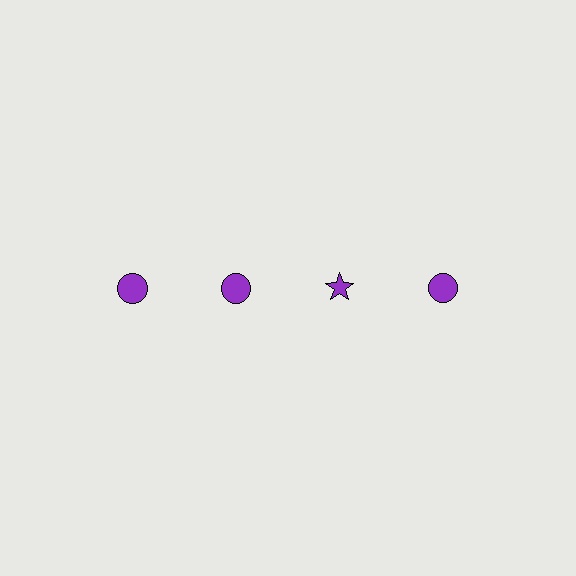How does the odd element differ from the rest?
It has a different shape: star instead of circle.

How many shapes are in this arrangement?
There are 4 shapes arranged in a grid pattern.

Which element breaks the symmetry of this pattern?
The purple star in the top row, center column breaks the symmetry. All other shapes are purple circles.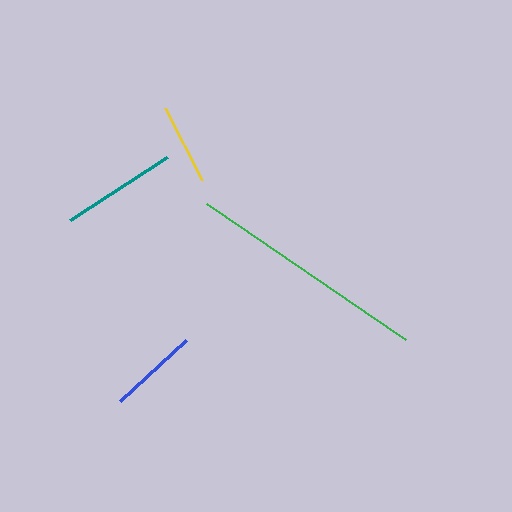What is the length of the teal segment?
The teal segment is approximately 116 pixels long.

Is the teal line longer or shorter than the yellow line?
The teal line is longer than the yellow line.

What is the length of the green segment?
The green segment is approximately 241 pixels long.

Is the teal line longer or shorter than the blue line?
The teal line is longer than the blue line.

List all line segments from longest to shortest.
From longest to shortest: green, teal, blue, yellow.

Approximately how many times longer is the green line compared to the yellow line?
The green line is approximately 3.0 times the length of the yellow line.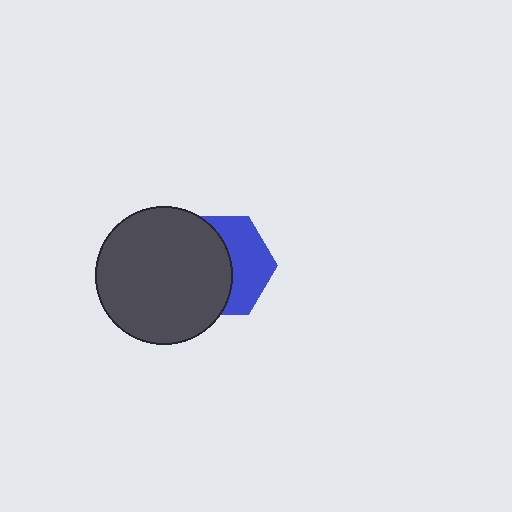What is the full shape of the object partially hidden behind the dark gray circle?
The partially hidden object is a blue hexagon.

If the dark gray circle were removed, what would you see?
You would see the complete blue hexagon.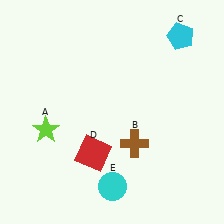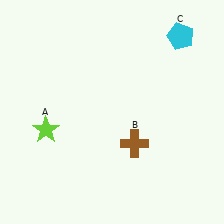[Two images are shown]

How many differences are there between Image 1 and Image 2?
There are 2 differences between the two images.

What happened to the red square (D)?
The red square (D) was removed in Image 2. It was in the bottom-left area of Image 1.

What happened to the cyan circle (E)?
The cyan circle (E) was removed in Image 2. It was in the bottom-right area of Image 1.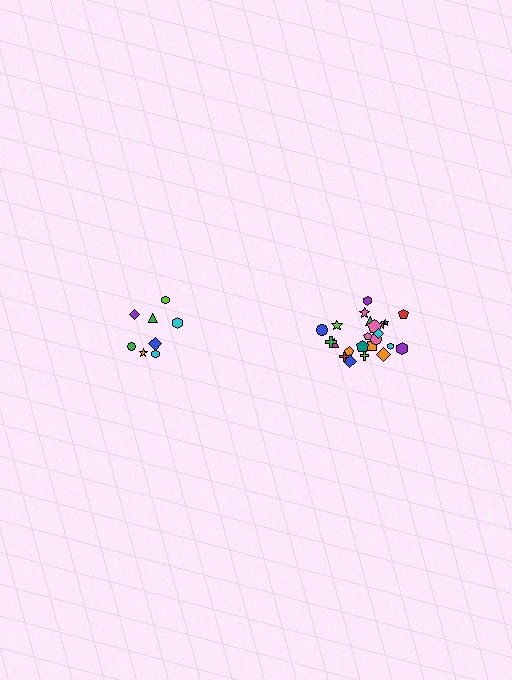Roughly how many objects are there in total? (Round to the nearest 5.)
Roughly 35 objects in total.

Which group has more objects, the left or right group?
The right group.